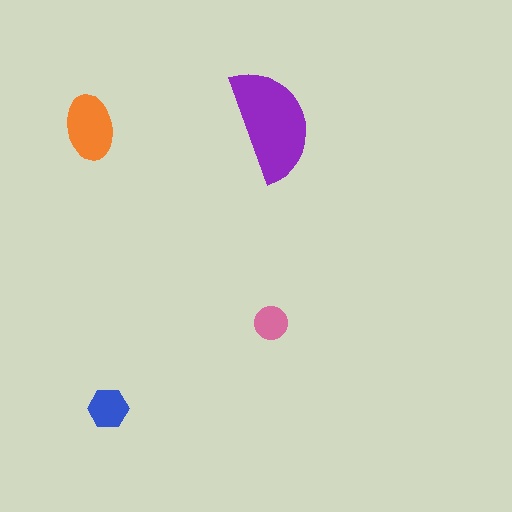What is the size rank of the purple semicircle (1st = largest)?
1st.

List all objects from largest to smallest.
The purple semicircle, the orange ellipse, the blue hexagon, the pink circle.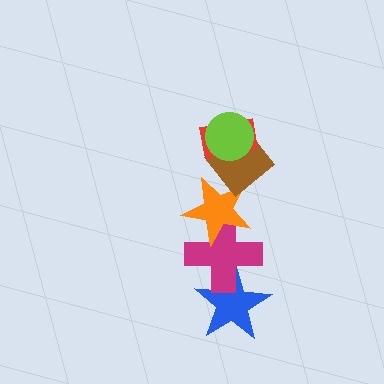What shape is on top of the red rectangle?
The lime circle is on top of the red rectangle.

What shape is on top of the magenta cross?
The orange star is on top of the magenta cross.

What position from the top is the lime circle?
The lime circle is 1st from the top.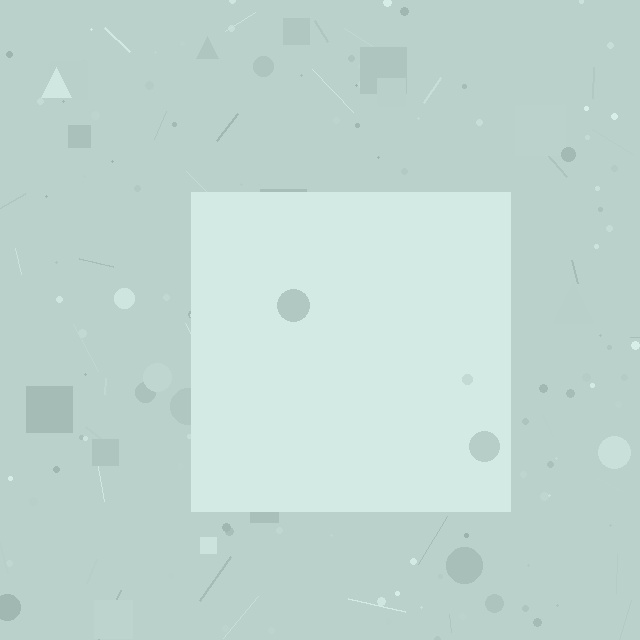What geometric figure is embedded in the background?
A square is embedded in the background.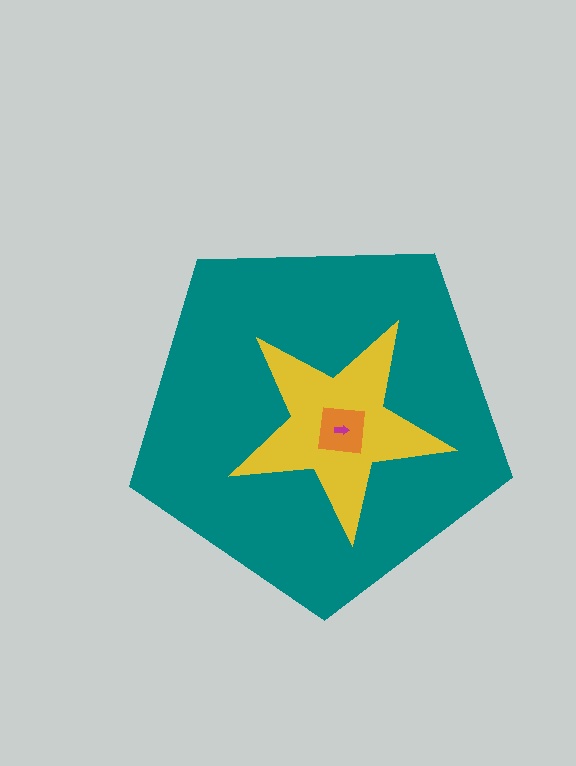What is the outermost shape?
The teal pentagon.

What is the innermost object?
The magenta arrow.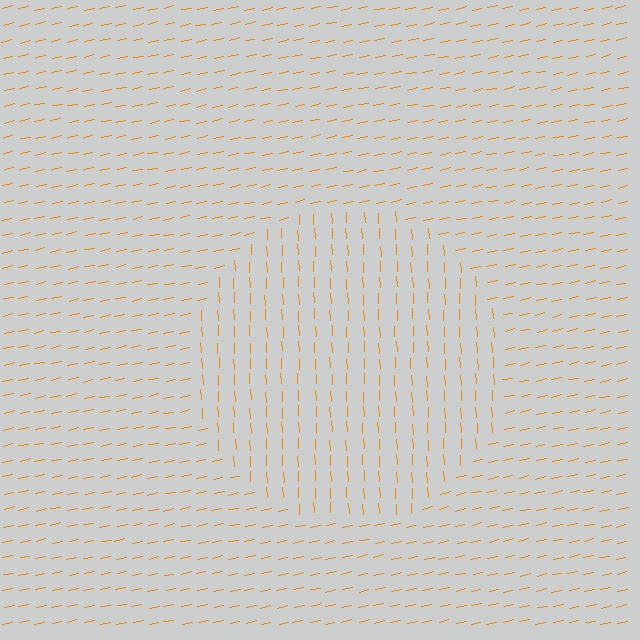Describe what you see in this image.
The image is filled with small orange line segments. A circle region in the image has lines oriented differently from the surrounding lines, creating a visible texture boundary.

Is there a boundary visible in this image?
Yes, there is a texture boundary formed by a change in line orientation.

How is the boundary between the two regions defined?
The boundary is defined purely by a change in line orientation (approximately 81 degrees difference). All lines are the same color and thickness.